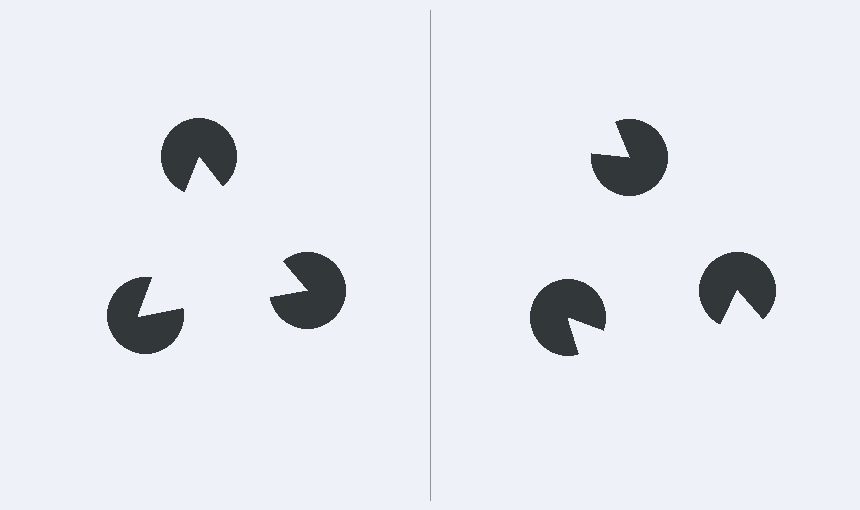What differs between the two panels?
The pac-man discs are positioned identically on both sides; only the wedge orientations differ. On the left they align to a triangle; on the right they are misaligned.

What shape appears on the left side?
An illusory triangle.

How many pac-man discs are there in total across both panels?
6 — 3 on each side.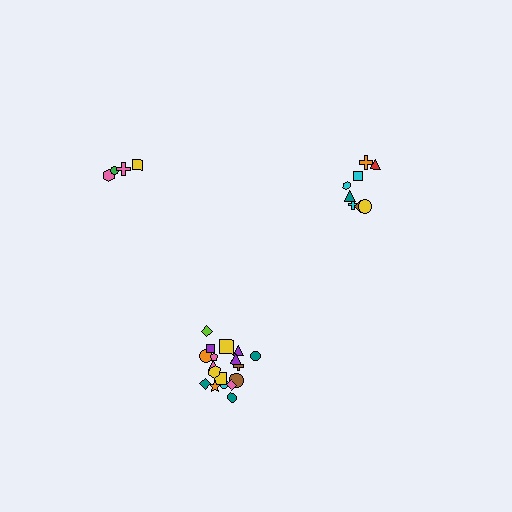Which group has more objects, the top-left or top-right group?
The top-right group.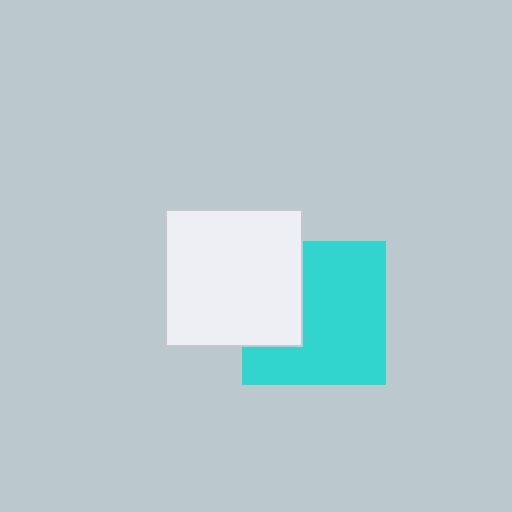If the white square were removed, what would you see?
You would see the complete cyan square.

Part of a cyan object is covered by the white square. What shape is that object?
It is a square.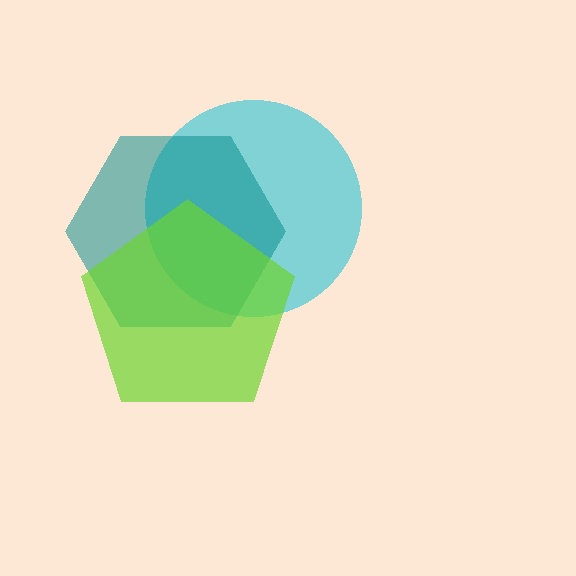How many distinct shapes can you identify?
There are 3 distinct shapes: a cyan circle, a teal hexagon, a lime pentagon.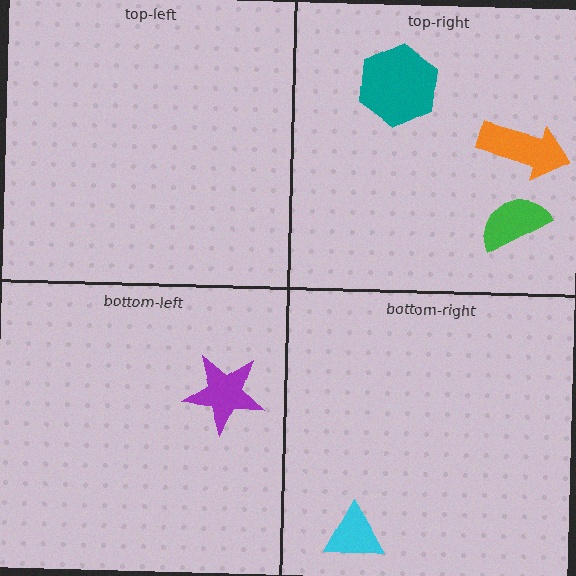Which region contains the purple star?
The bottom-left region.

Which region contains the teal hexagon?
The top-right region.